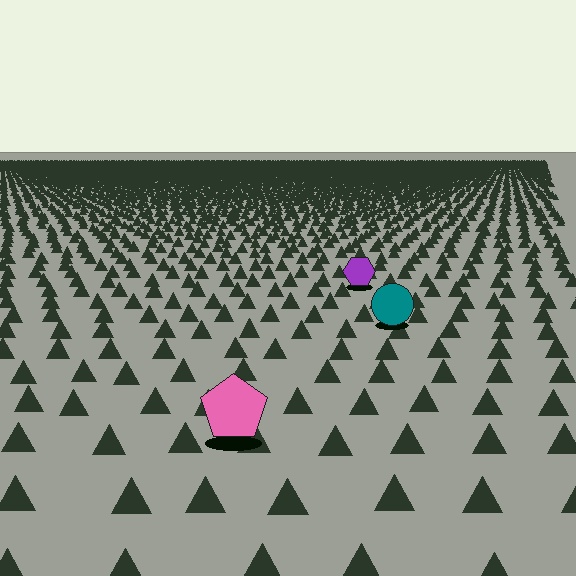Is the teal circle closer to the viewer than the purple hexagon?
Yes. The teal circle is closer — you can tell from the texture gradient: the ground texture is coarser near it.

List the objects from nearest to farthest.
From nearest to farthest: the pink pentagon, the teal circle, the purple hexagon.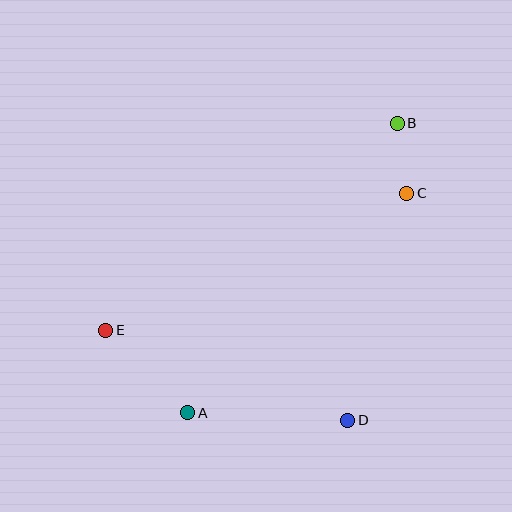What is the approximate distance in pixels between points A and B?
The distance between A and B is approximately 357 pixels.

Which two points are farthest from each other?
Points B and E are farthest from each other.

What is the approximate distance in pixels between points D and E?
The distance between D and E is approximately 258 pixels.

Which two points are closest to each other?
Points B and C are closest to each other.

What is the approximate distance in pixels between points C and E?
The distance between C and E is approximately 331 pixels.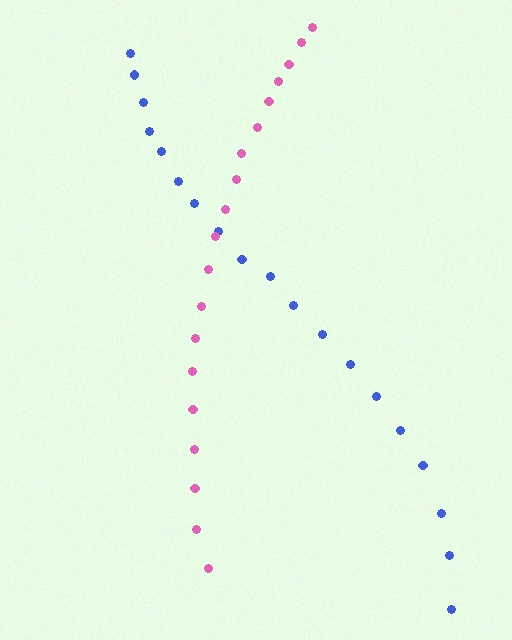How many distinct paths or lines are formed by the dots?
There are 2 distinct paths.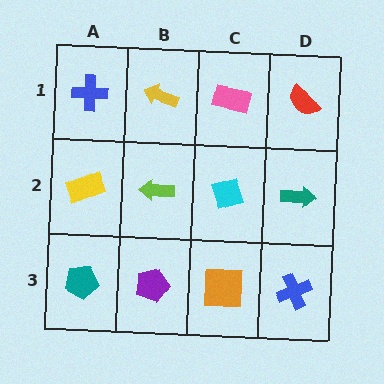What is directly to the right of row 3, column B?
An orange square.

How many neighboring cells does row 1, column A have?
2.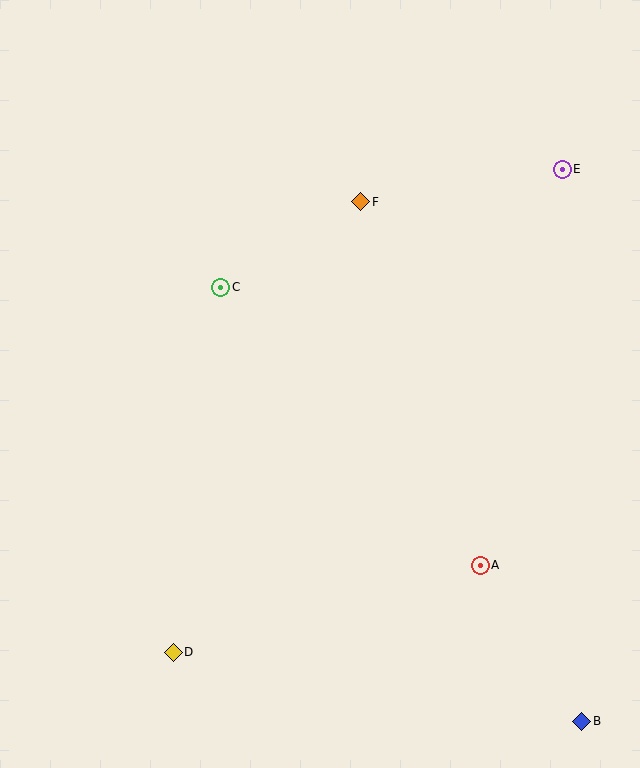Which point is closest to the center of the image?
Point C at (221, 287) is closest to the center.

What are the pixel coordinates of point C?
Point C is at (221, 287).